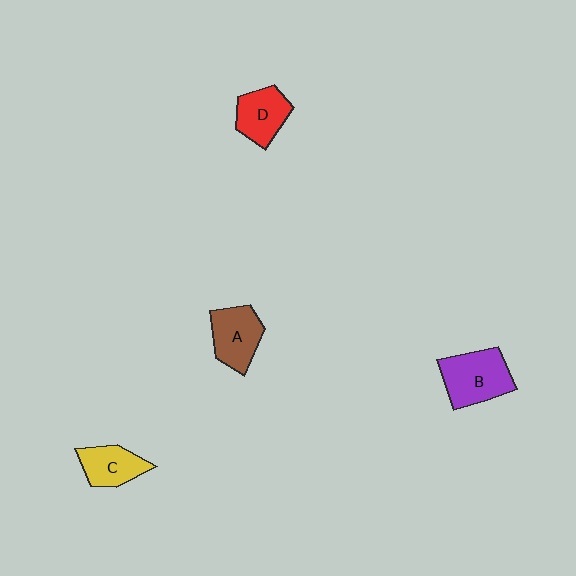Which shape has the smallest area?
Shape C (yellow).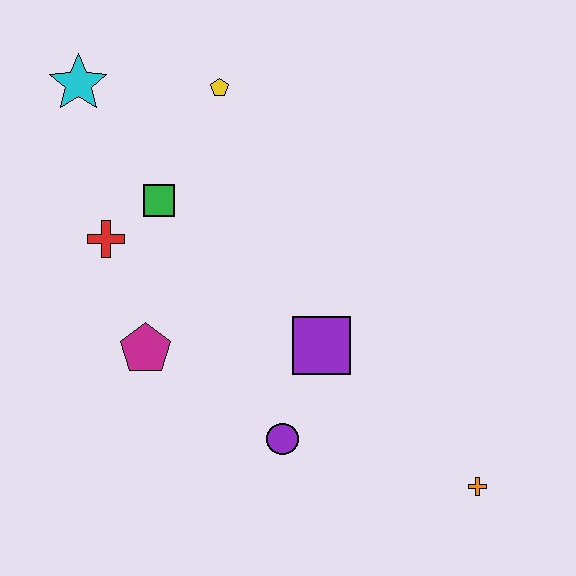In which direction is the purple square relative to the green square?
The purple square is to the right of the green square.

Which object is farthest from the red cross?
The orange cross is farthest from the red cross.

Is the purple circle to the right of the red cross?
Yes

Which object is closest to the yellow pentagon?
The green square is closest to the yellow pentagon.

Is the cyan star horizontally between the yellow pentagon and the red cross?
No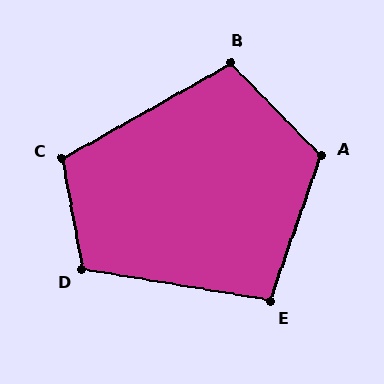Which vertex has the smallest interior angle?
E, at approximately 100 degrees.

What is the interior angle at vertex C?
Approximately 109 degrees (obtuse).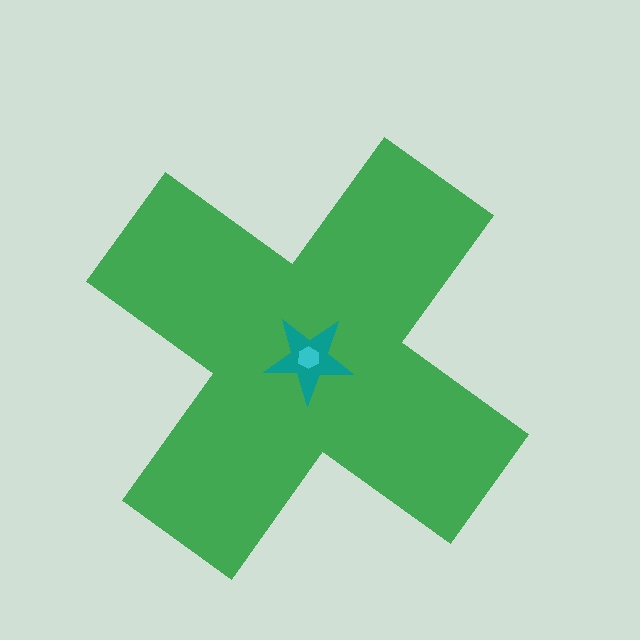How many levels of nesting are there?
3.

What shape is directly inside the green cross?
The teal star.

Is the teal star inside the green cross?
Yes.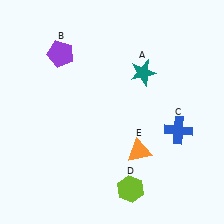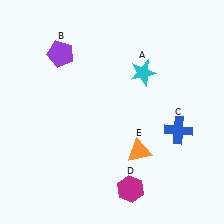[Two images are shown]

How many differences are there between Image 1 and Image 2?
There are 2 differences between the two images.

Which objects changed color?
A changed from teal to cyan. D changed from lime to magenta.